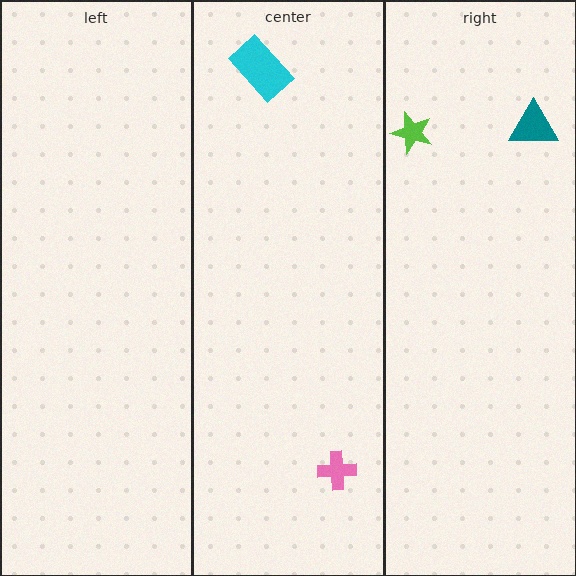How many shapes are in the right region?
2.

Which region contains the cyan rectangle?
The center region.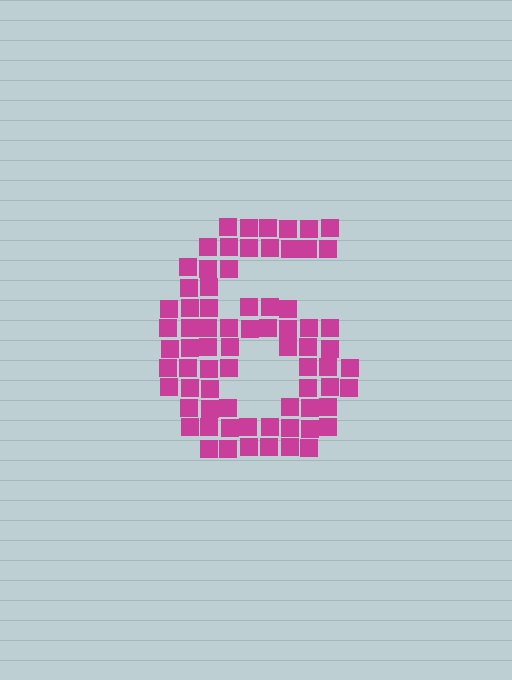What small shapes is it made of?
It is made of small squares.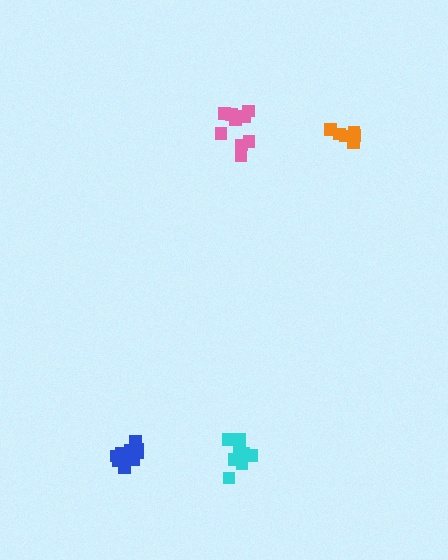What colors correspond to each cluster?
The clusters are colored: orange, blue, pink, cyan.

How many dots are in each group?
Group 1: 7 dots, Group 2: 11 dots, Group 3: 9 dots, Group 4: 9 dots (36 total).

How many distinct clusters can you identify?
There are 4 distinct clusters.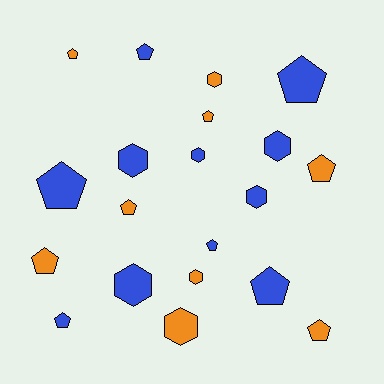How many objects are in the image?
There are 20 objects.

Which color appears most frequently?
Blue, with 11 objects.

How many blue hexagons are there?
There are 5 blue hexagons.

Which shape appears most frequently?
Pentagon, with 12 objects.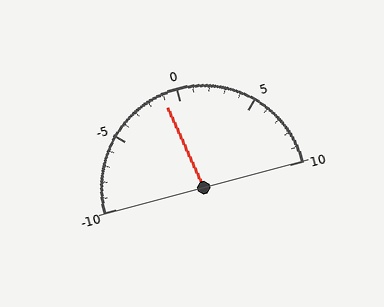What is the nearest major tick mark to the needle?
The nearest major tick mark is 0.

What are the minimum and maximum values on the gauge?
The gauge ranges from -10 to 10.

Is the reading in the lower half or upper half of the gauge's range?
The reading is in the lower half of the range (-10 to 10).